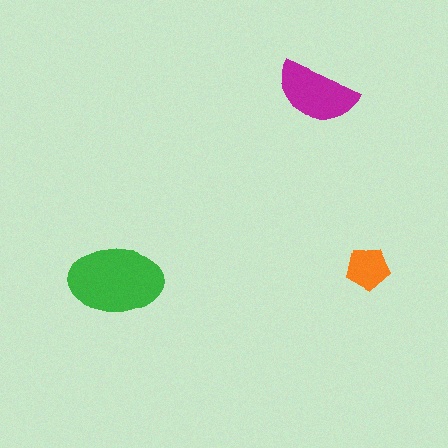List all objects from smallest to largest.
The orange pentagon, the magenta semicircle, the green ellipse.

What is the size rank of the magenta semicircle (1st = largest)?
2nd.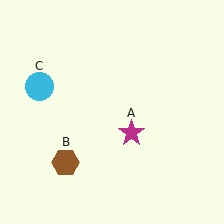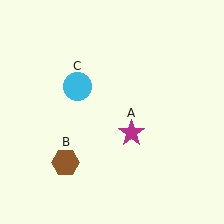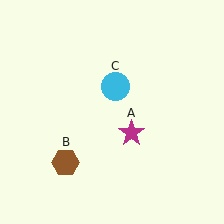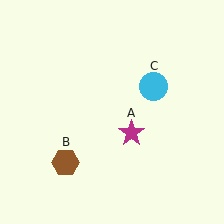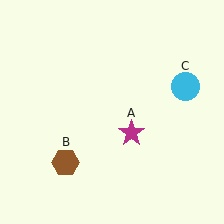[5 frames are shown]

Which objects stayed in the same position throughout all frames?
Magenta star (object A) and brown hexagon (object B) remained stationary.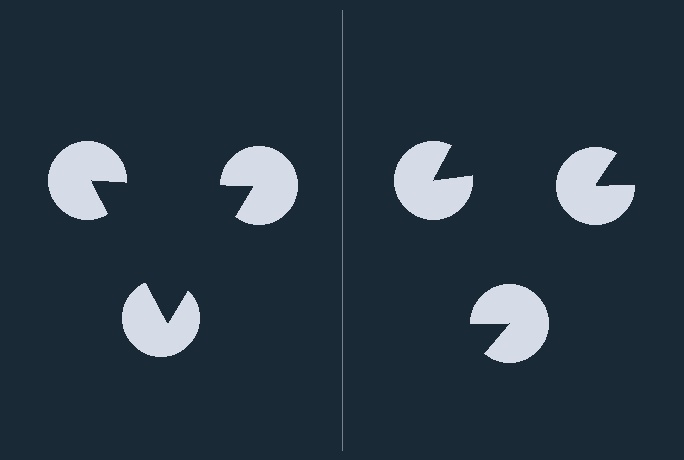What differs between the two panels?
The pac-man discs are positioned identically on both sides; only the wedge orientations differ. On the left they align to a triangle; on the right they are misaligned.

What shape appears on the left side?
An illusory triangle.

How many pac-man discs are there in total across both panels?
6 — 3 on each side.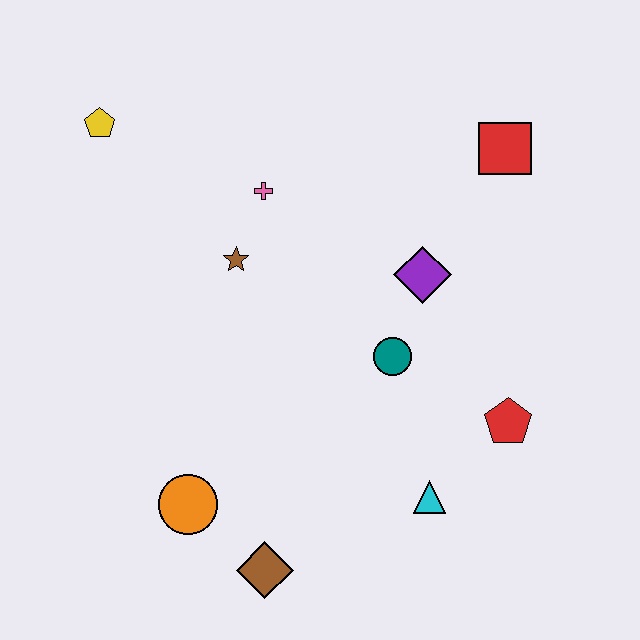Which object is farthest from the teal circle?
The yellow pentagon is farthest from the teal circle.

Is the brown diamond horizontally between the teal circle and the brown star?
Yes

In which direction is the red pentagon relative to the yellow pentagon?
The red pentagon is to the right of the yellow pentagon.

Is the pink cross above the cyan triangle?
Yes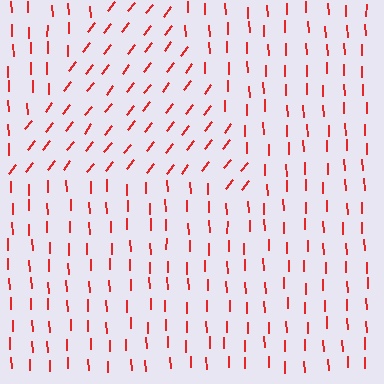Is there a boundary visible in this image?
Yes, there is a texture boundary formed by a change in line orientation.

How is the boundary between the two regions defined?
The boundary is defined purely by a change in line orientation (approximately 40 degrees difference). All lines are the same color and thickness.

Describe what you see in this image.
The image is filled with small red line segments. A triangle region in the image has lines oriented differently from the surrounding lines, creating a visible texture boundary.